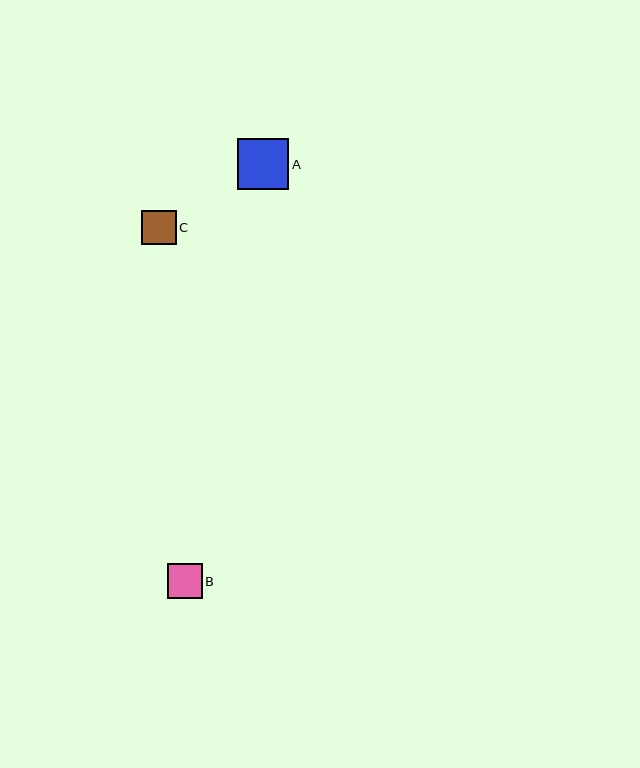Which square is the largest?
Square A is the largest with a size of approximately 51 pixels.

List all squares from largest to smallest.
From largest to smallest: A, B, C.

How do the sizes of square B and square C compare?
Square B and square C are approximately the same size.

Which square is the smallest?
Square C is the smallest with a size of approximately 34 pixels.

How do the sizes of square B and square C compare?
Square B and square C are approximately the same size.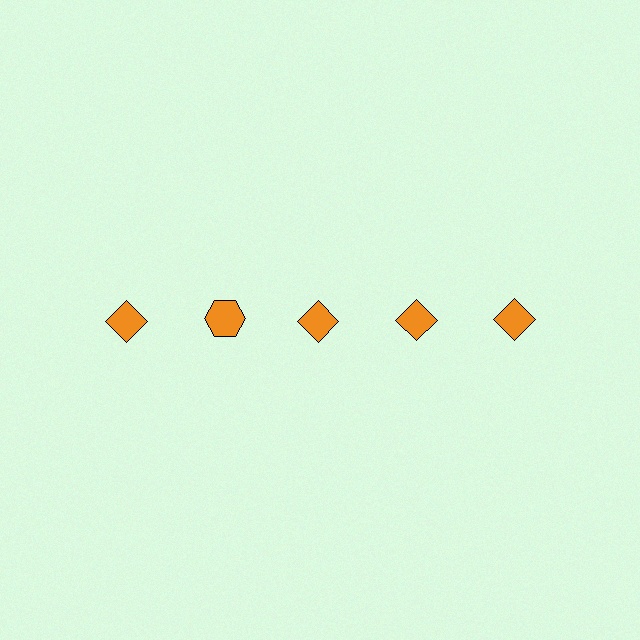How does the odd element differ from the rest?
It has a different shape: hexagon instead of diamond.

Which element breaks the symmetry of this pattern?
The orange hexagon in the top row, second from left column breaks the symmetry. All other shapes are orange diamonds.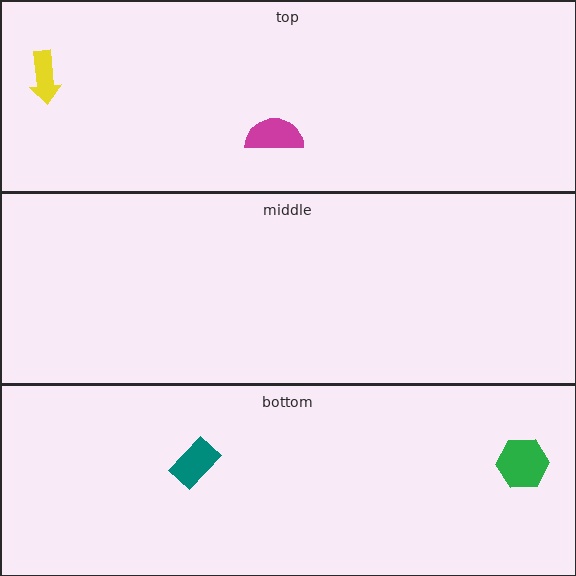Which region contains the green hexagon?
The bottom region.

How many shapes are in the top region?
2.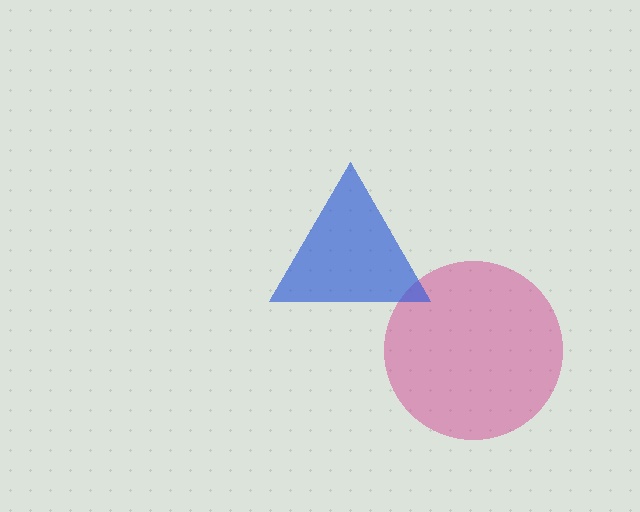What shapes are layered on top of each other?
The layered shapes are: a magenta circle, a blue triangle.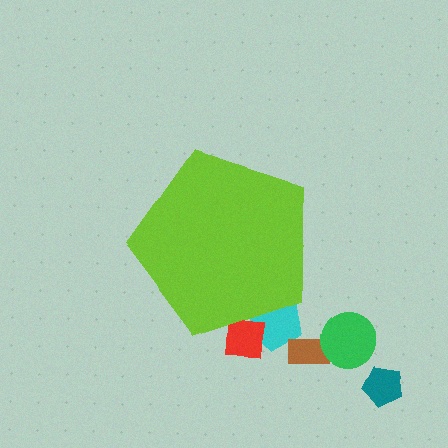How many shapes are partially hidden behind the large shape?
2 shapes are partially hidden.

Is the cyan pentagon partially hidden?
Yes, the cyan pentagon is partially hidden behind the lime pentagon.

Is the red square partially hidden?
Yes, the red square is partially hidden behind the lime pentagon.